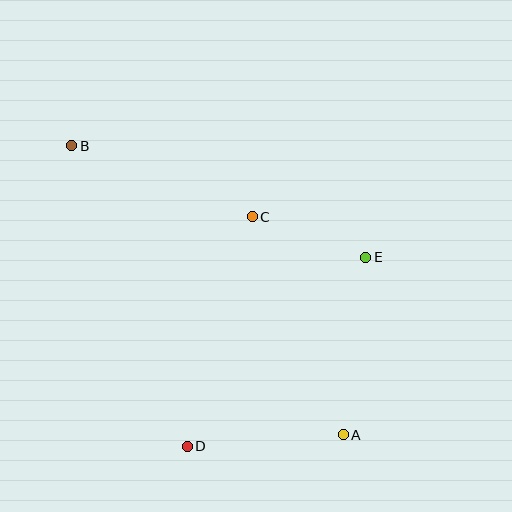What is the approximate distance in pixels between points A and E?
The distance between A and E is approximately 179 pixels.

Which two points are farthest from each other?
Points A and B are farthest from each other.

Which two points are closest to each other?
Points C and E are closest to each other.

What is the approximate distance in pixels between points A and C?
The distance between A and C is approximately 236 pixels.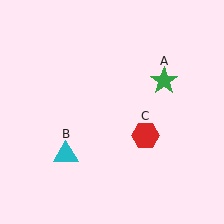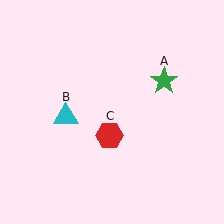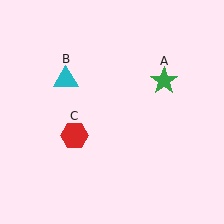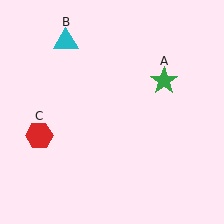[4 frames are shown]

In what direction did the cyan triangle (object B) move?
The cyan triangle (object B) moved up.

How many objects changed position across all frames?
2 objects changed position: cyan triangle (object B), red hexagon (object C).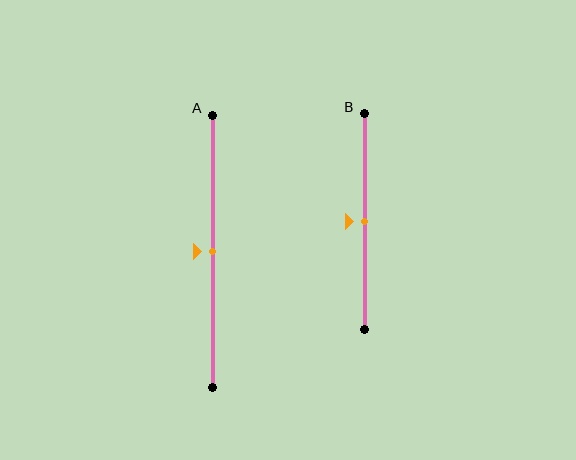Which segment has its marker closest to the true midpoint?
Segment A has its marker closest to the true midpoint.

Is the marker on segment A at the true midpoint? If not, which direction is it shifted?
Yes, the marker on segment A is at the true midpoint.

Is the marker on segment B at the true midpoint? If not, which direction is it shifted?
Yes, the marker on segment B is at the true midpoint.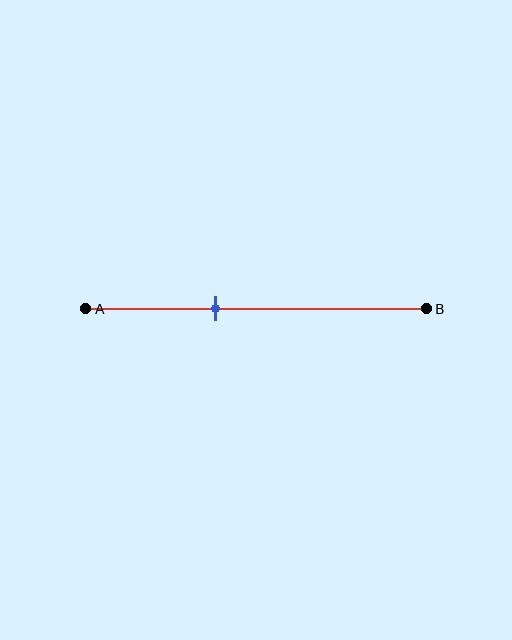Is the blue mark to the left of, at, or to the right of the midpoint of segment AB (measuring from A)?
The blue mark is to the left of the midpoint of segment AB.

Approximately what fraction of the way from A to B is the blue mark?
The blue mark is approximately 40% of the way from A to B.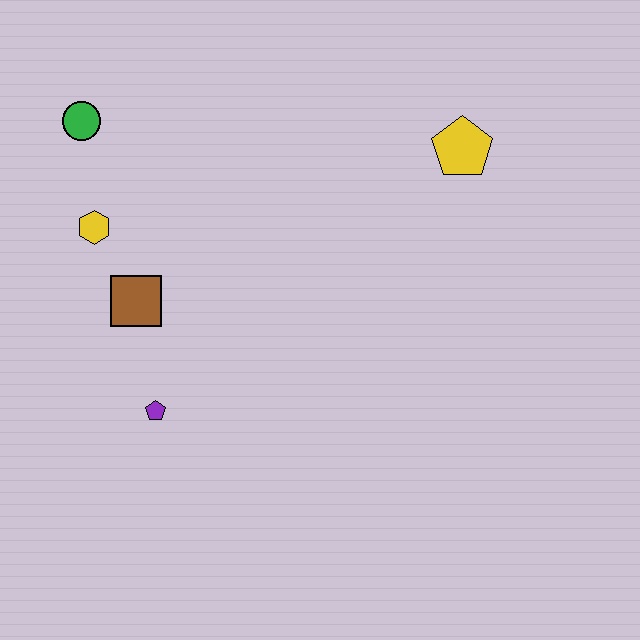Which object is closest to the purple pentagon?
The brown square is closest to the purple pentagon.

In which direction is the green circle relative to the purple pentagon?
The green circle is above the purple pentagon.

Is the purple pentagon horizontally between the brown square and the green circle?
No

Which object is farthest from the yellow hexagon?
The yellow pentagon is farthest from the yellow hexagon.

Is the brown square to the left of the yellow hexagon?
No